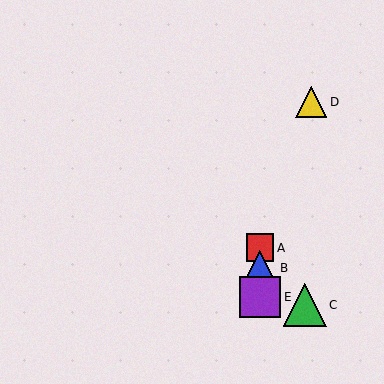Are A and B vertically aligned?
Yes, both are at x≈260.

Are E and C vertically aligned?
No, E is at x≈260 and C is at x≈305.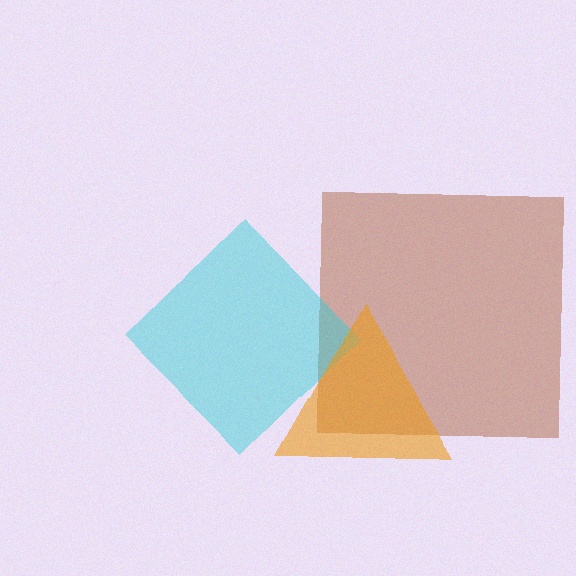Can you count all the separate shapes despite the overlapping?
Yes, there are 3 separate shapes.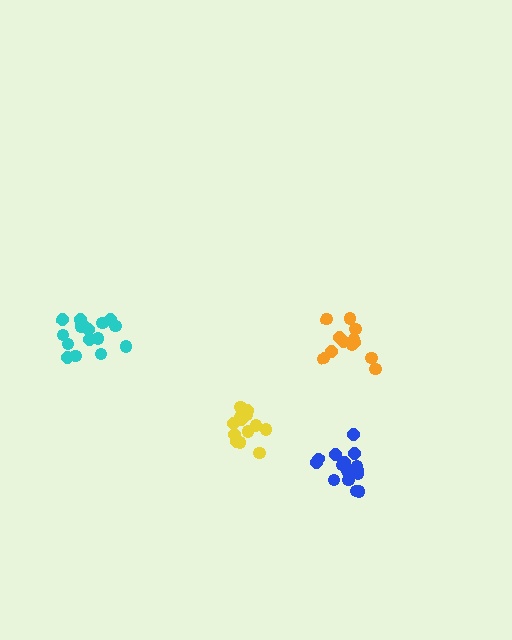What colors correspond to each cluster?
The clusters are colored: yellow, orange, blue, cyan.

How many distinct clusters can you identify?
There are 4 distinct clusters.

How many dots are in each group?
Group 1: 14 dots, Group 2: 12 dots, Group 3: 16 dots, Group 4: 17 dots (59 total).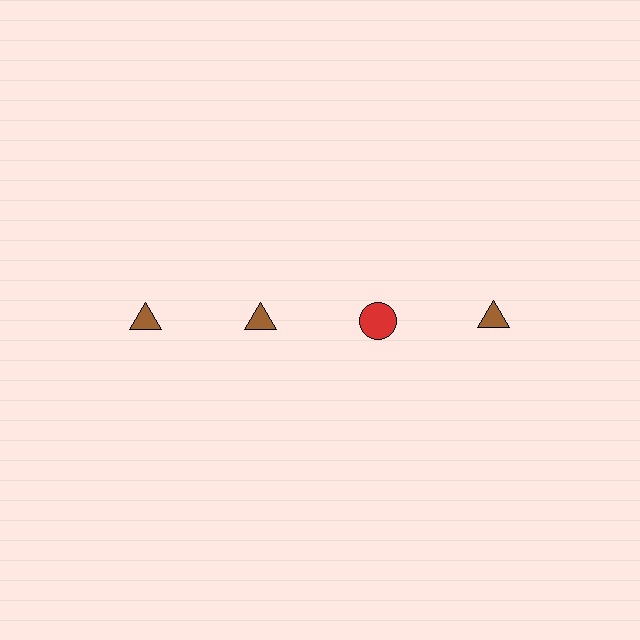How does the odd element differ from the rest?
It differs in both color (red instead of brown) and shape (circle instead of triangle).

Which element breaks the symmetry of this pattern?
The red circle in the top row, center column breaks the symmetry. All other shapes are brown triangles.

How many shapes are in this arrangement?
There are 4 shapes arranged in a grid pattern.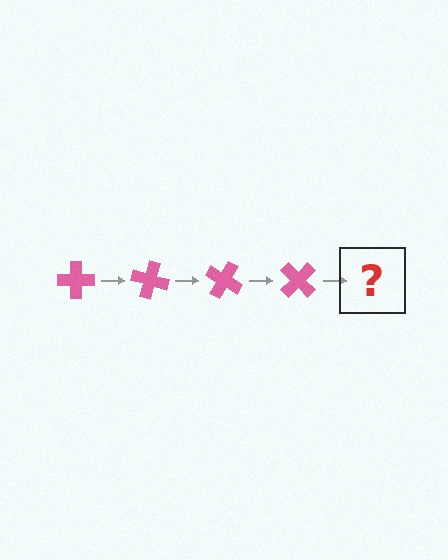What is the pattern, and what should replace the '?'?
The pattern is that the cross rotates 15 degrees each step. The '?' should be a pink cross rotated 60 degrees.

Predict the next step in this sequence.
The next step is a pink cross rotated 60 degrees.